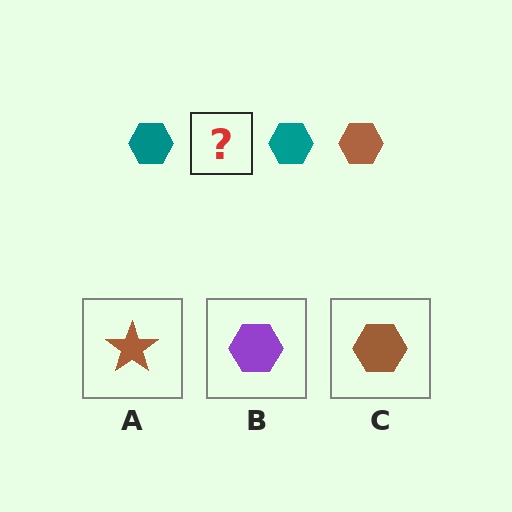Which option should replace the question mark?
Option C.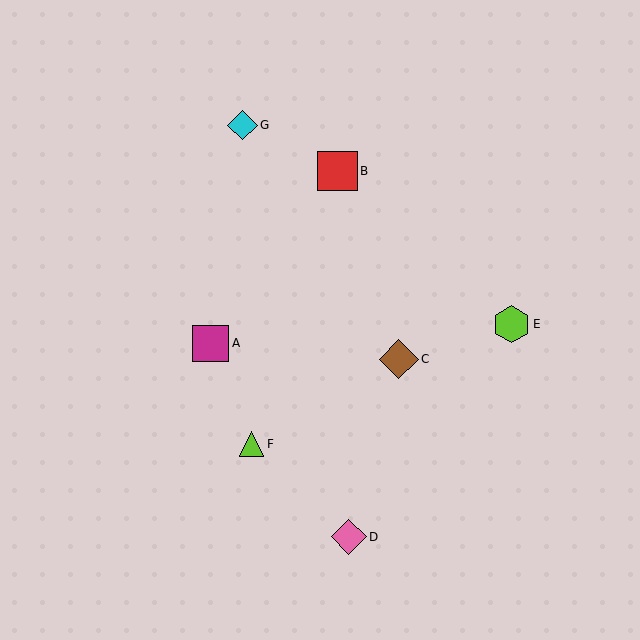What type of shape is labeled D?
Shape D is a pink diamond.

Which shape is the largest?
The red square (labeled B) is the largest.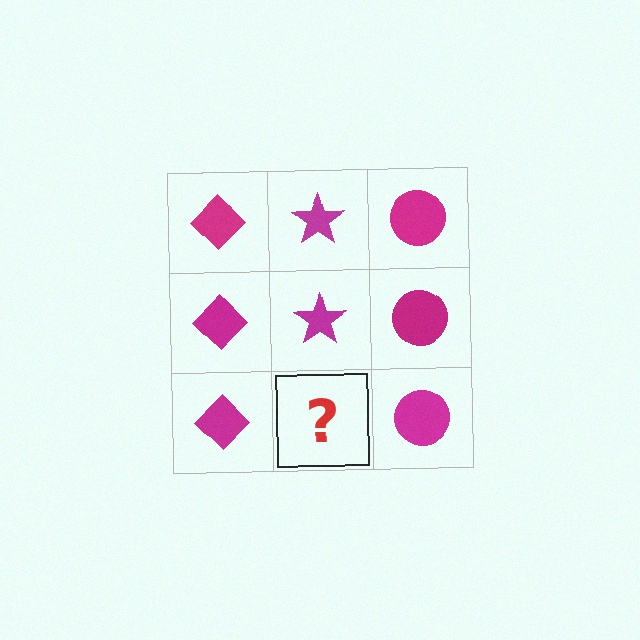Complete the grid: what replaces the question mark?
The question mark should be replaced with a magenta star.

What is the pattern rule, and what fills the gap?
The rule is that each column has a consistent shape. The gap should be filled with a magenta star.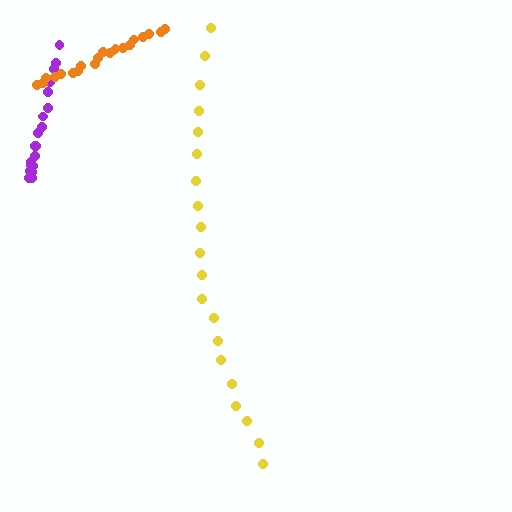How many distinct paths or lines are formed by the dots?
There are 3 distinct paths.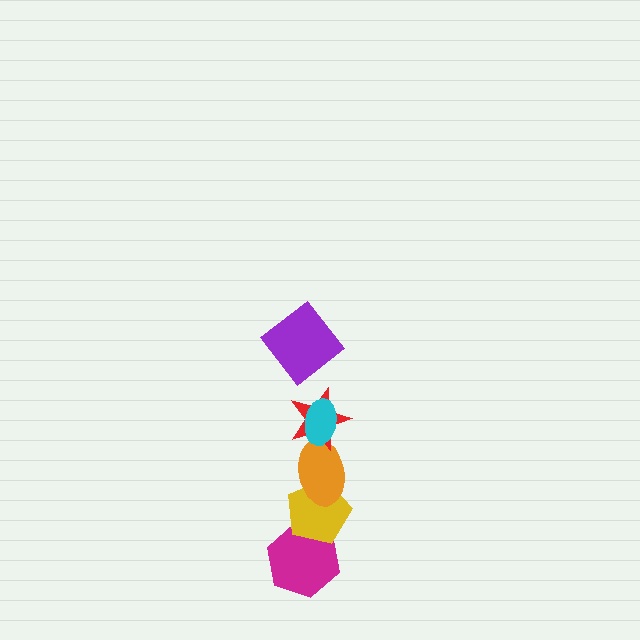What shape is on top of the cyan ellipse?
The purple diamond is on top of the cyan ellipse.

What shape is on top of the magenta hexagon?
The yellow pentagon is on top of the magenta hexagon.